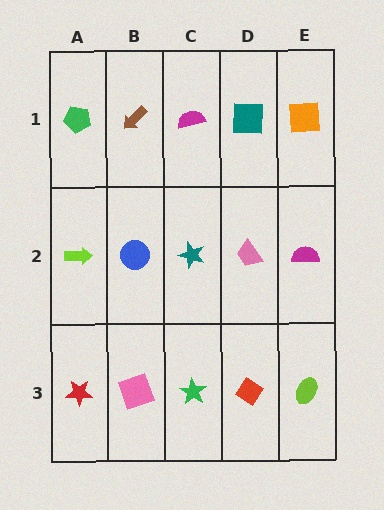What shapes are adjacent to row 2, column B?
A brown arrow (row 1, column B), a pink square (row 3, column B), a lime arrow (row 2, column A), a teal star (row 2, column C).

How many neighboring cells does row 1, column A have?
2.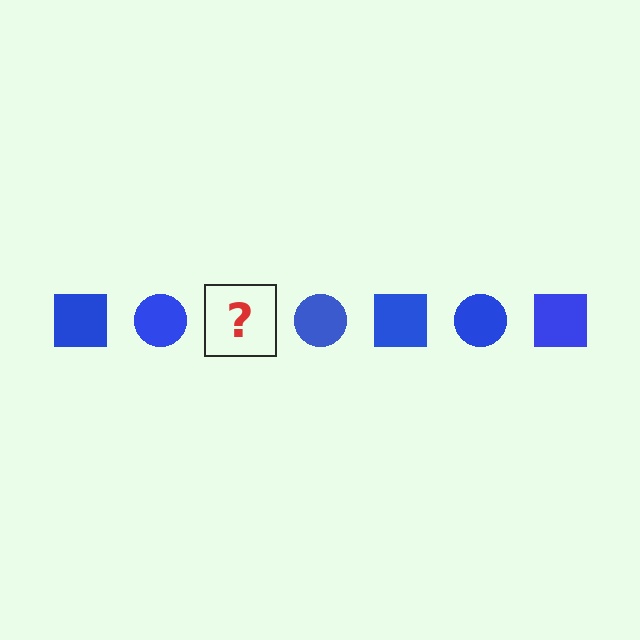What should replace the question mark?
The question mark should be replaced with a blue square.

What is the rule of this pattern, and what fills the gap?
The rule is that the pattern cycles through square, circle shapes in blue. The gap should be filled with a blue square.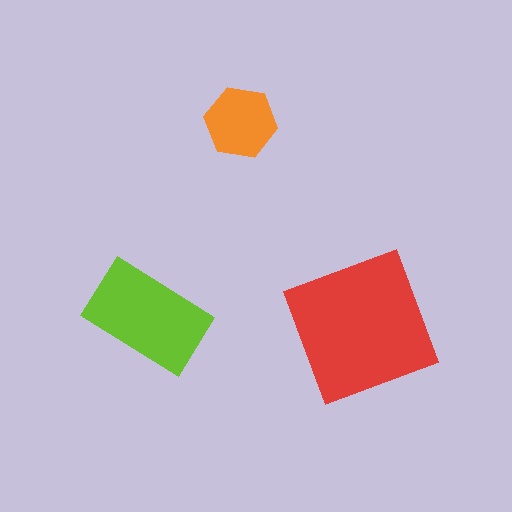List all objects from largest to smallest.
The red square, the lime rectangle, the orange hexagon.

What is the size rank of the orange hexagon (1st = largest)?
3rd.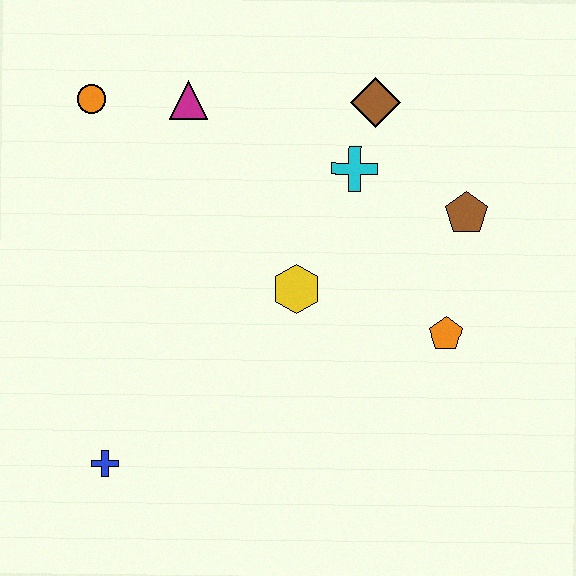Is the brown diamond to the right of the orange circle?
Yes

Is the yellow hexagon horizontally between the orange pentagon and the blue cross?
Yes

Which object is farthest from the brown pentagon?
The blue cross is farthest from the brown pentagon.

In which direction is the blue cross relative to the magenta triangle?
The blue cross is below the magenta triangle.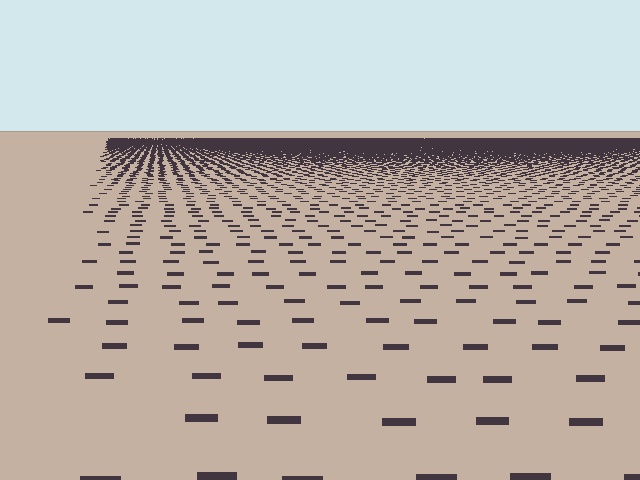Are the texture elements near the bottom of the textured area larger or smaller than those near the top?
Larger. Near the bottom, elements are closer to the viewer and appear at a bigger on-screen size.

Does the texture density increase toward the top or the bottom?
Density increases toward the top.